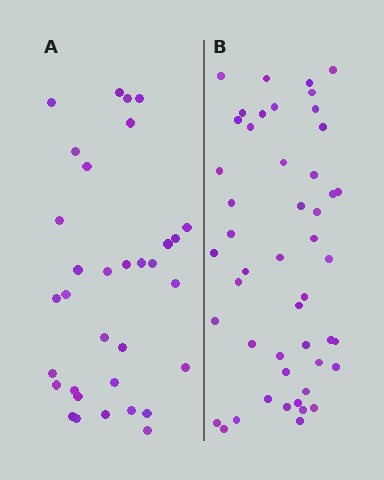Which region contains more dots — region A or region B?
Region B (the right region) has more dots.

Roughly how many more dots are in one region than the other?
Region B has approximately 15 more dots than region A.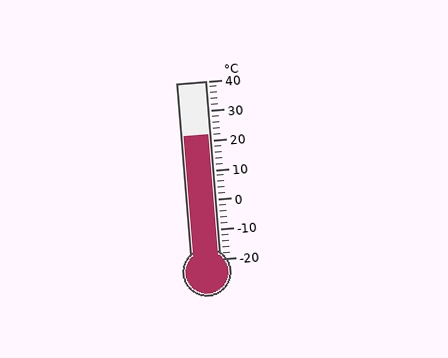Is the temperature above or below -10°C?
The temperature is above -10°C.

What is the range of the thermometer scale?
The thermometer scale ranges from -20°C to 40°C.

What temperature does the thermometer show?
The thermometer shows approximately 22°C.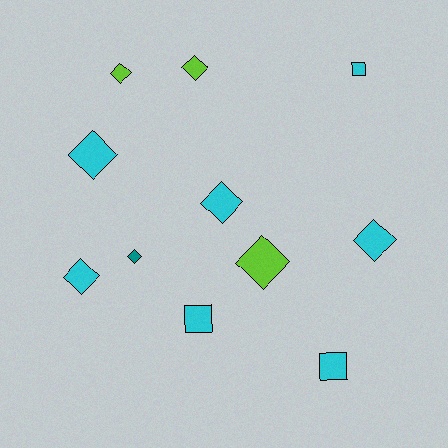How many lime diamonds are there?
There are 3 lime diamonds.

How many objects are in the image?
There are 11 objects.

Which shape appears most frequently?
Diamond, with 8 objects.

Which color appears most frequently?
Cyan, with 7 objects.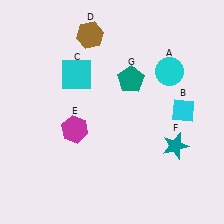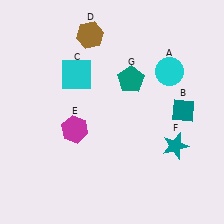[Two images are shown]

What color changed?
The diamond (B) changed from cyan in Image 1 to teal in Image 2.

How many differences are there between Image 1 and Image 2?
There is 1 difference between the two images.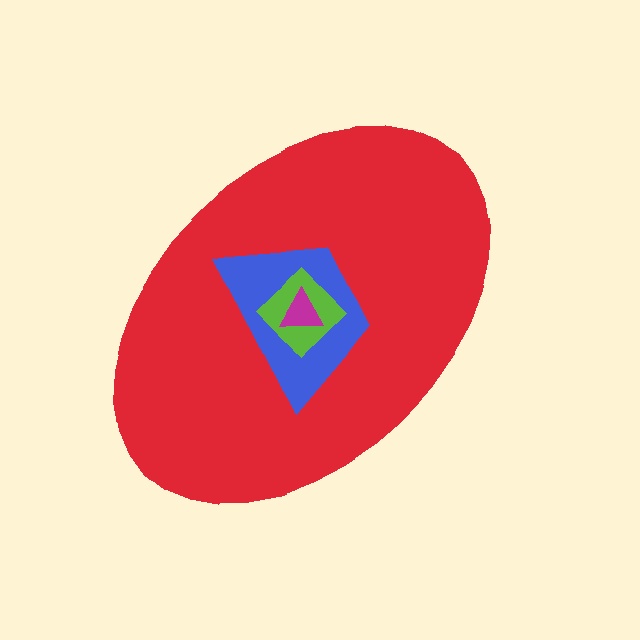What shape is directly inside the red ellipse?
The blue trapezoid.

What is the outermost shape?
The red ellipse.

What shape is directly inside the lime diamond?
The magenta triangle.